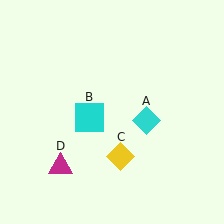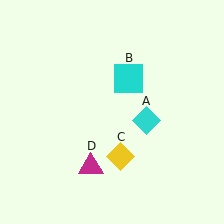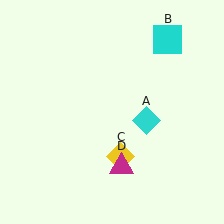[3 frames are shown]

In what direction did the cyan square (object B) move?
The cyan square (object B) moved up and to the right.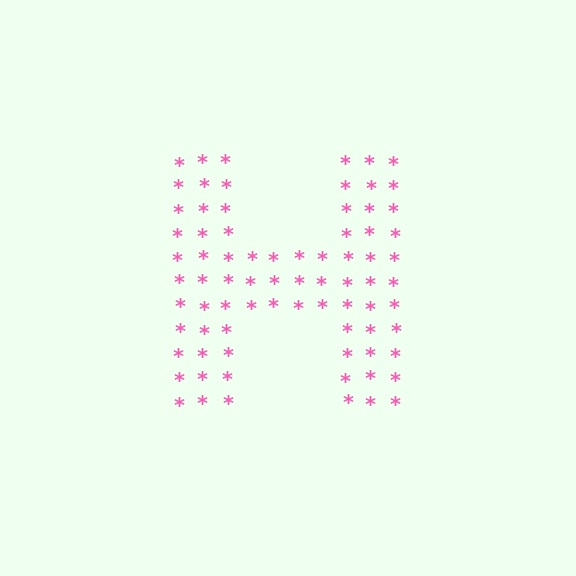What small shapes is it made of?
It is made of small asterisks.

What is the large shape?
The large shape is the letter H.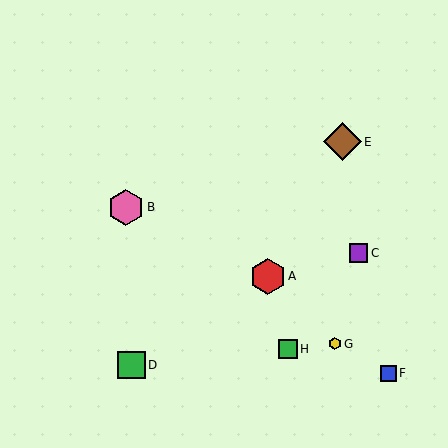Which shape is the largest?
The brown diamond (labeled E) is the largest.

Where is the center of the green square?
The center of the green square is at (132, 365).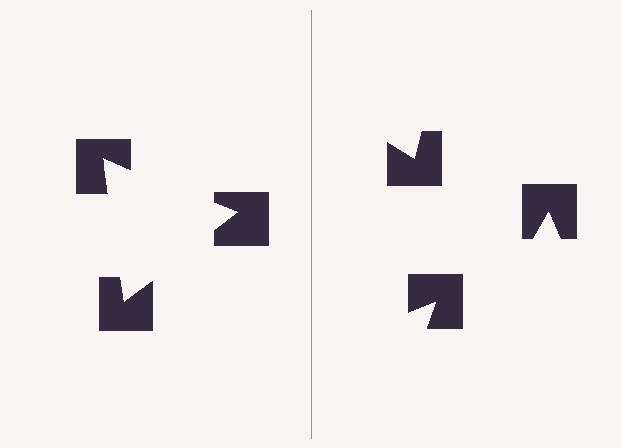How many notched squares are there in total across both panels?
6 — 3 on each side.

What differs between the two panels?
The notched squares are positioned identically on both sides; only the wedge orientations differ. On the left they align to a triangle; on the right they are misaligned.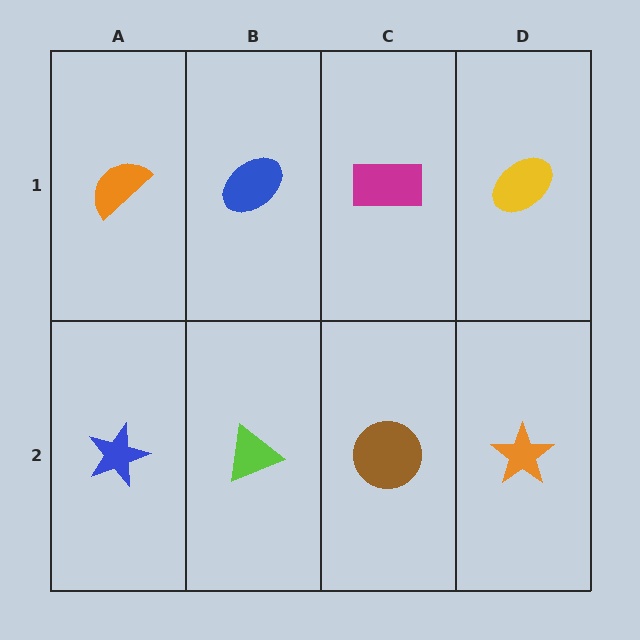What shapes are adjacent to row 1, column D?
An orange star (row 2, column D), a magenta rectangle (row 1, column C).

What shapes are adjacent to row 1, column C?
A brown circle (row 2, column C), a blue ellipse (row 1, column B), a yellow ellipse (row 1, column D).